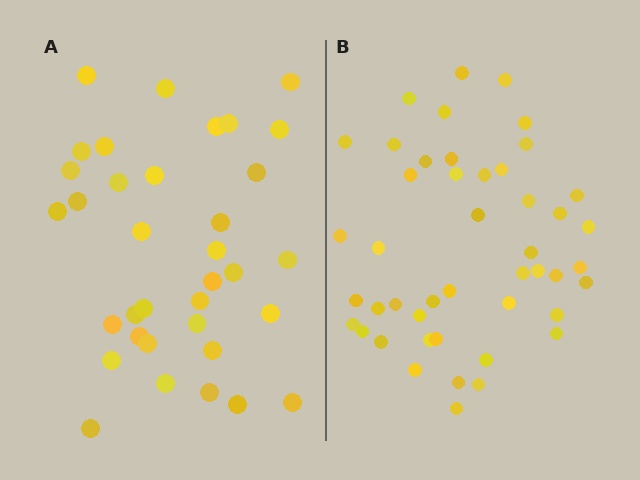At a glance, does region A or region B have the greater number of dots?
Region B (the right region) has more dots.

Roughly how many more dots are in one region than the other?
Region B has roughly 12 or so more dots than region A.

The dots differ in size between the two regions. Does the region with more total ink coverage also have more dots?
No. Region A has more total ink coverage because its dots are larger, but region B actually contains more individual dots. Total area can be misleading — the number of items is what matters here.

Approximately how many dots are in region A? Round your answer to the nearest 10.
About 40 dots. (The exact count is 35, which rounds to 40.)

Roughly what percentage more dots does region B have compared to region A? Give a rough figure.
About 30% more.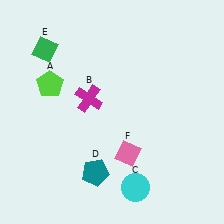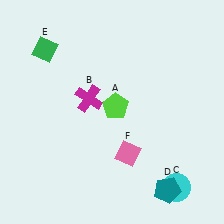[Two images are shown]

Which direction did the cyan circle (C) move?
The cyan circle (C) moved right.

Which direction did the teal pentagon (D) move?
The teal pentagon (D) moved right.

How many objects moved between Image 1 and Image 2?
3 objects moved between the two images.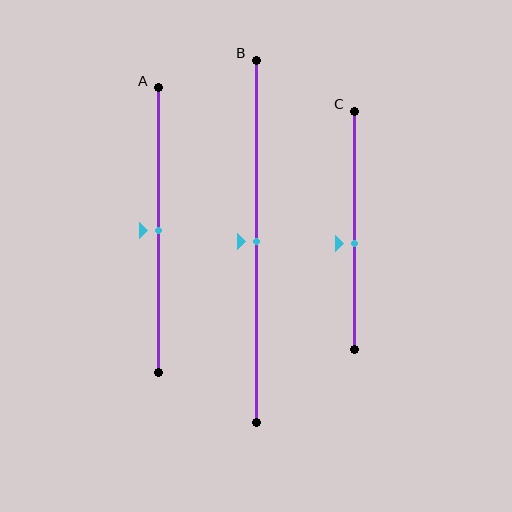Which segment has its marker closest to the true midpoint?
Segment A has its marker closest to the true midpoint.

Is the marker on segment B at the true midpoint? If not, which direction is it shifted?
Yes, the marker on segment B is at the true midpoint.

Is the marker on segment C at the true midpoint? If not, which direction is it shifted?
No, the marker on segment C is shifted downward by about 6% of the segment length.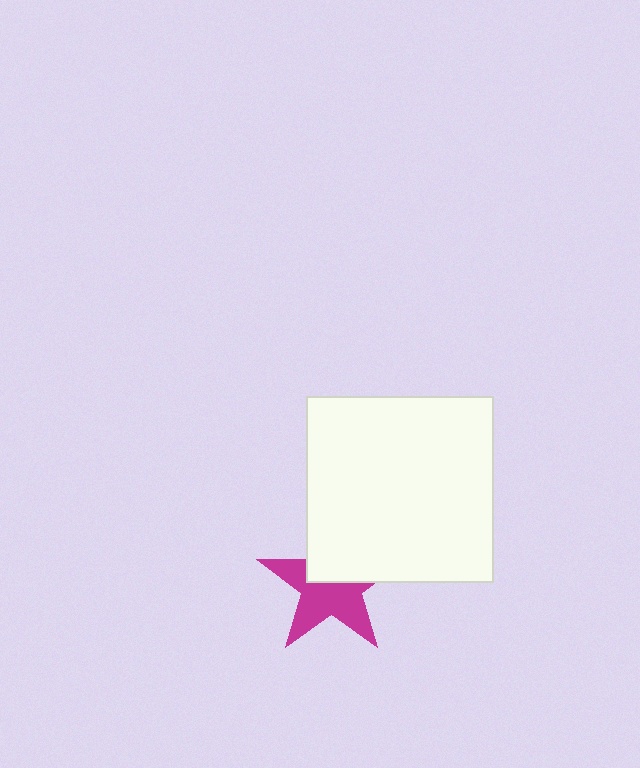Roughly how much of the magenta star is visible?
About half of it is visible (roughly 57%).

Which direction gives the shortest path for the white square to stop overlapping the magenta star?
Moving up gives the shortest separation.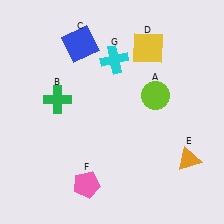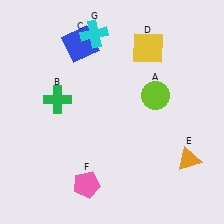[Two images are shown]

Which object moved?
The cyan cross (G) moved up.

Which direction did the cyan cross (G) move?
The cyan cross (G) moved up.